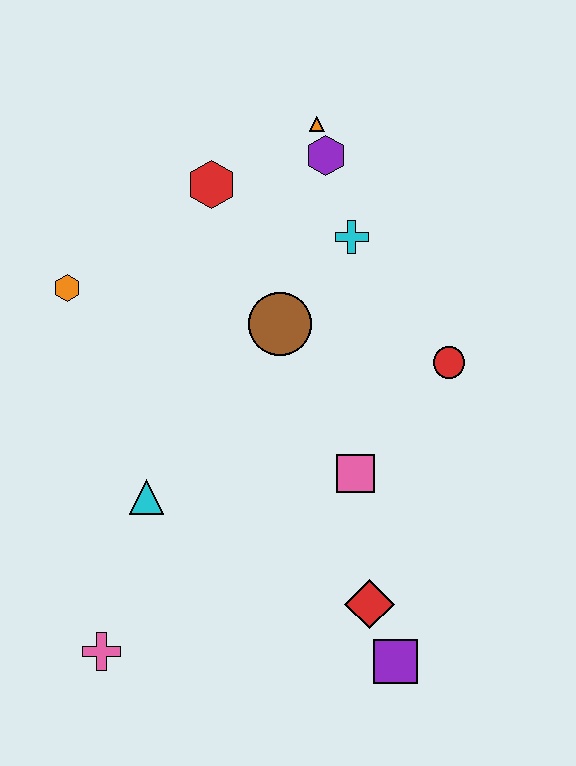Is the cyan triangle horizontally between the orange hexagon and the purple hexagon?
Yes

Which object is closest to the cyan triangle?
The pink cross is closest to the cyan triangle.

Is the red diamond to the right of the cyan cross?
Yes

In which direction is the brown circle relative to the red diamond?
The brown circle is above the red diamond.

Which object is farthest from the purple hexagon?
The pink cross is farthest from the purple hexagon.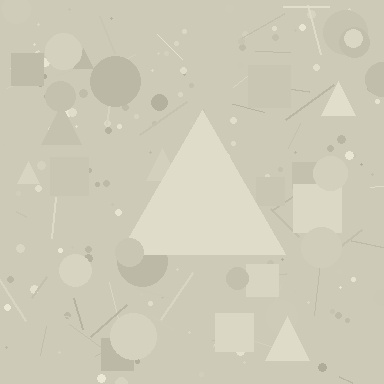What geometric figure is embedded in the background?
A triangle is embedded in the background.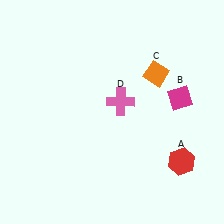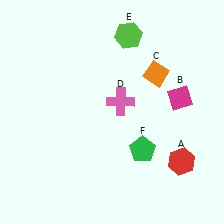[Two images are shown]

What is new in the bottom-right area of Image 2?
A green pentagon (F) was added in the bottom-right area of Image 2.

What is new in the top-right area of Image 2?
A lime hexagon (E) was added in the top-right area of Image 2.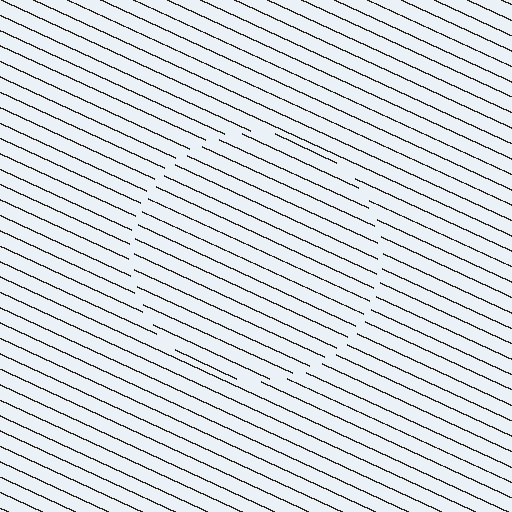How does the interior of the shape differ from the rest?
The interior of the shape contains the same grating, shifted by half a period — the contour is defined by the phase discontinuity where line-ends from the inner and outer gratings abut.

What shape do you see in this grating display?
An illusory circle. The interior of the shape contains the same grating, shifted by half a period — the contour is defined by the phase discontinuity where line-ends from the inner and outer gratings abut.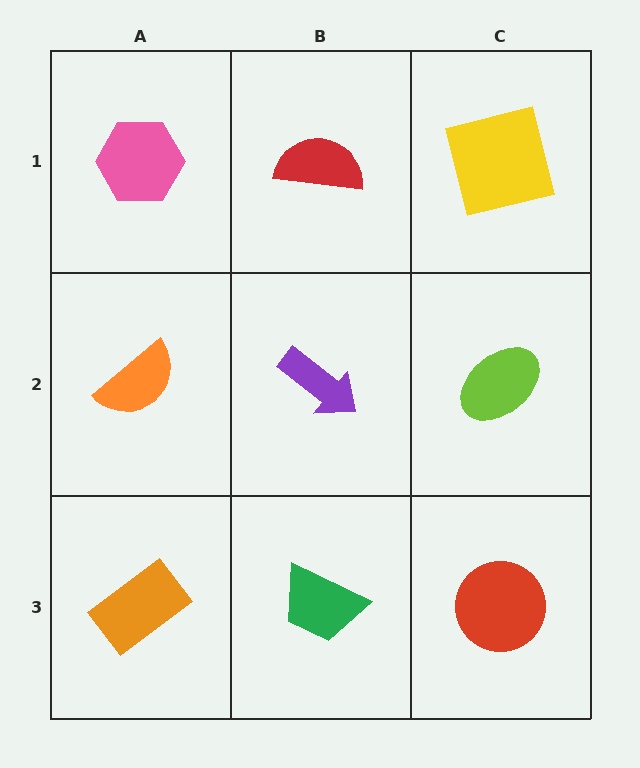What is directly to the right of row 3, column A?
A green trapezoid.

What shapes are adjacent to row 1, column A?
An orange semicircle (row 2, column A), a red semicircle (row 1, column B).